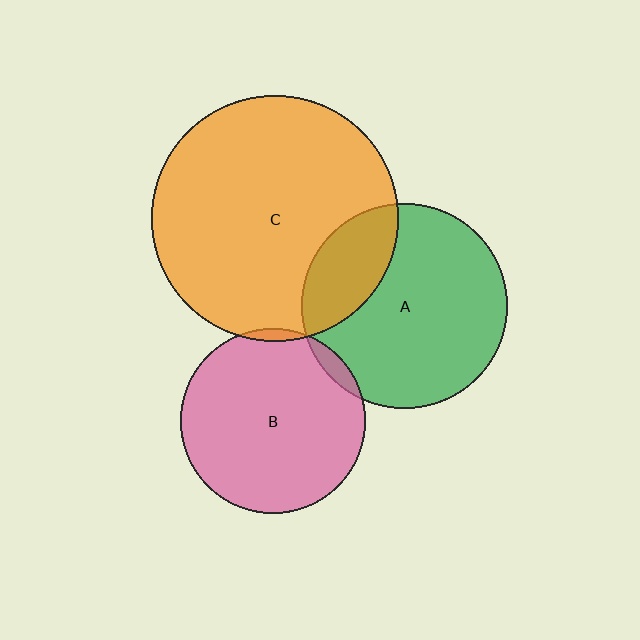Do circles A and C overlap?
Yes.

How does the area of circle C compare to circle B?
Approximately 1.8 times.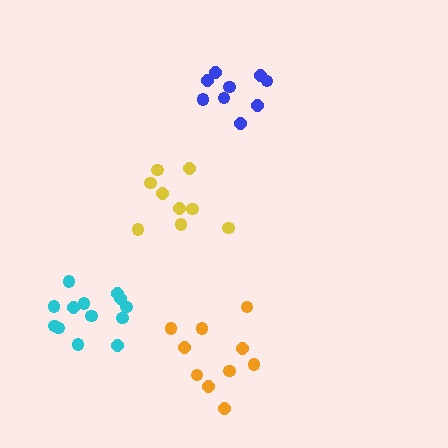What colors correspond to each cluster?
The clusters are colored: cyan, orange, blue, yellow.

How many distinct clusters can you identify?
There are 4 distinct clusters.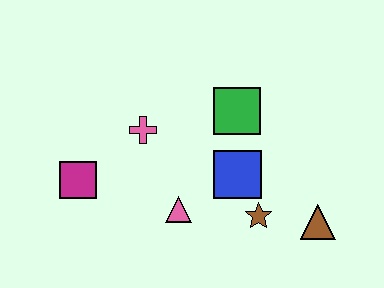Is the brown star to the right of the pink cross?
Yes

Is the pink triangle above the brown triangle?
Yes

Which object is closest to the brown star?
The blue square is closest to the brown star.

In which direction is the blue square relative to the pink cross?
The blue square is to the right of the pink cross.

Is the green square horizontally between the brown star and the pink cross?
Yes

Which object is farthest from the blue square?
The magenta square is farthest from the blue square.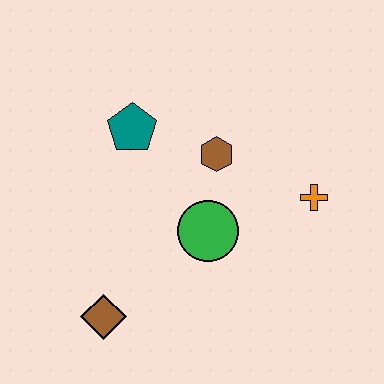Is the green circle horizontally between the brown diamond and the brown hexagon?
Yes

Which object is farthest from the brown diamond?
The orange cross is farthest from the brown diamond.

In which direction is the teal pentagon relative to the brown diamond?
The teal pentagon is above the brown diamond.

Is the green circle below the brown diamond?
No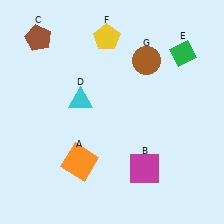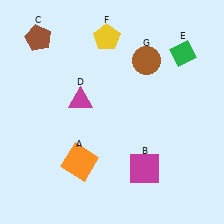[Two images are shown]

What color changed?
The triangle (D) changed from cyan in Image 1 to magenta in Image 2.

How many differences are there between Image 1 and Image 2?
There is 1 difference between the two images.